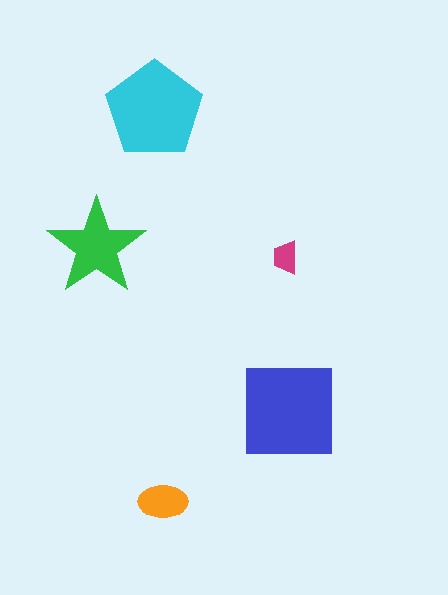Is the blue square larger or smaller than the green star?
Larger.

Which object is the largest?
The blue square.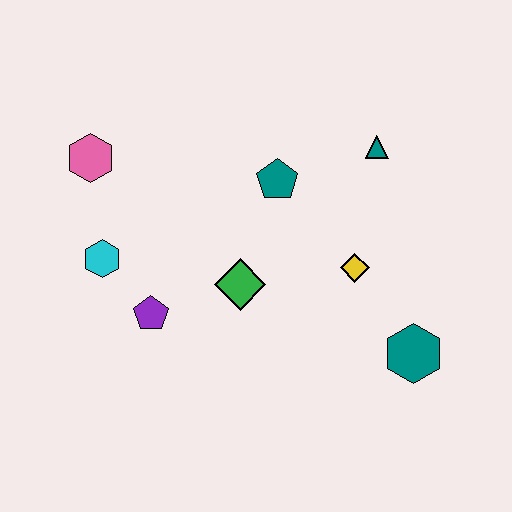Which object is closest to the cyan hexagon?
The purple pentagon is closest to the cyan hexagon.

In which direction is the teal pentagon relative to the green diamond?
The teal pentagon is above the green diamond.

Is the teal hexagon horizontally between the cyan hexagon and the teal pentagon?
No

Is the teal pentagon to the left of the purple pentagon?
No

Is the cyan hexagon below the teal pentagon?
Yes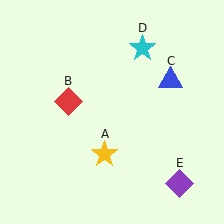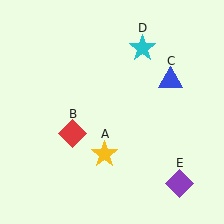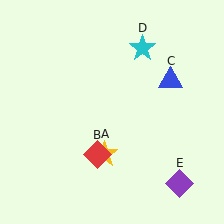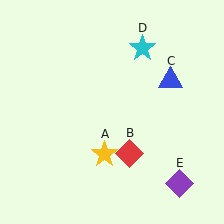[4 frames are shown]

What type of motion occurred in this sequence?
The red diamond (object B) rotated counterclockwise around the center of the scene.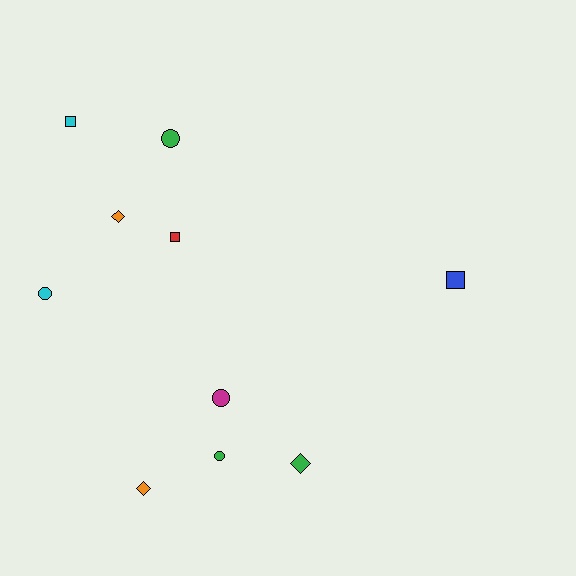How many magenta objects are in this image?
There is 1 magenta object.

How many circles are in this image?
There are 4 circles.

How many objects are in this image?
There are 10 objects.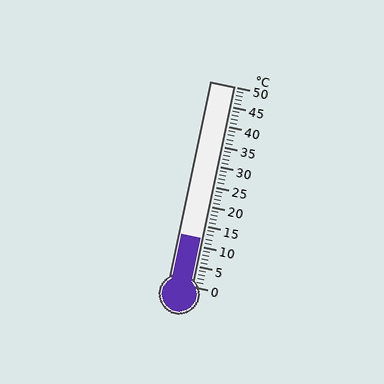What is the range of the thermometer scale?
The thermometer scale ranges from 0°C to 50°C.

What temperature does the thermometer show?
The thermometer shows approximately 12°C.